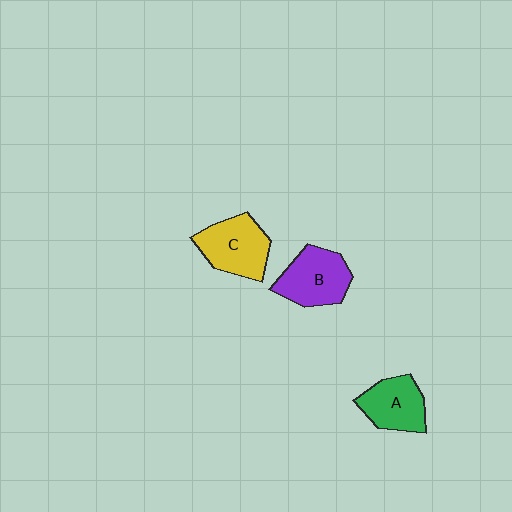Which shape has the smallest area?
Shape A (green).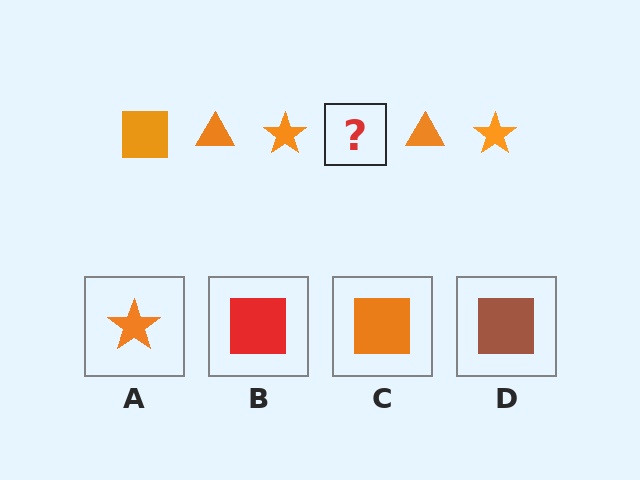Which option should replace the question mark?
Option C.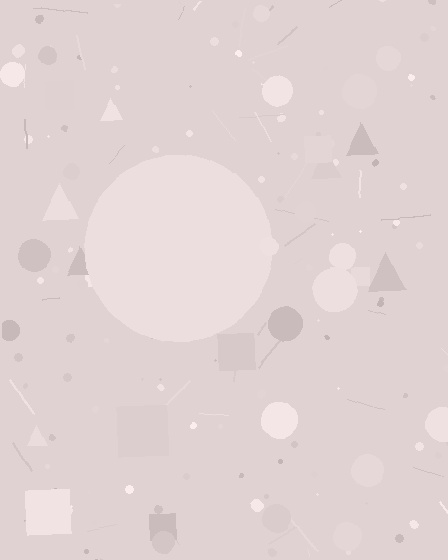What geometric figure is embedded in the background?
A circle is embedded in the background.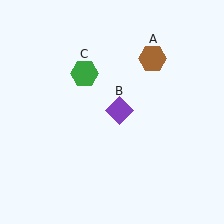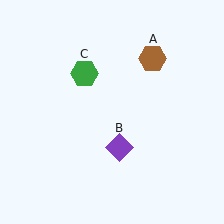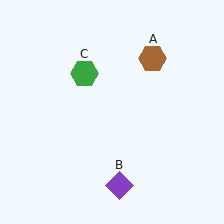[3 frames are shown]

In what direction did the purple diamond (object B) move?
The purple diamond (object B) moved down.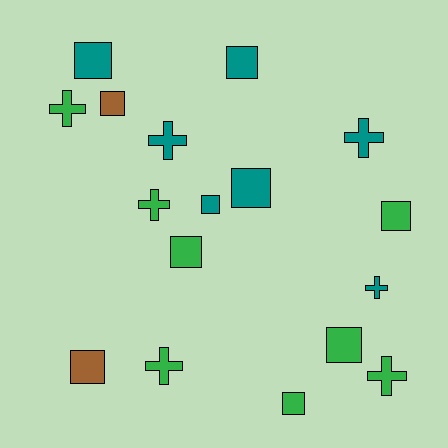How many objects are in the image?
There are 17 objects.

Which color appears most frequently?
Green, with 8 objects.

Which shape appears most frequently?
Square, with 10 objects.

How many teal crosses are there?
There are 3 teal crosses.